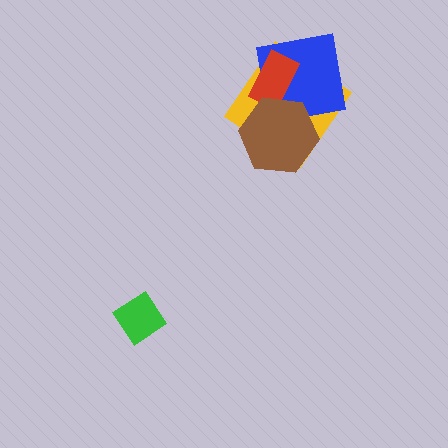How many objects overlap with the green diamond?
0 objects overlap with the green diamond.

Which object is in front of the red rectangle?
The brown hexagon is in front of the red rectangle.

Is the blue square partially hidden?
Yes, it is partially covered by another shape.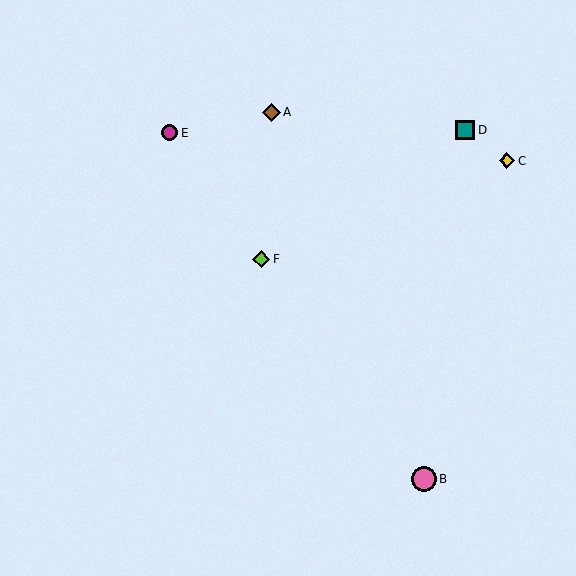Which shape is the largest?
The pink circle (labeled B) is the largest.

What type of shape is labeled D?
Shape D is a teal square.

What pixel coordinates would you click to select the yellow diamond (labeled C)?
Click at (507, 161) to select the yellow diamond C.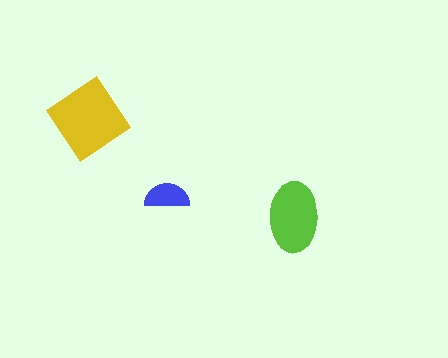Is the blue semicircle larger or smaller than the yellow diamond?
Smaller.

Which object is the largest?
The yellow diamond.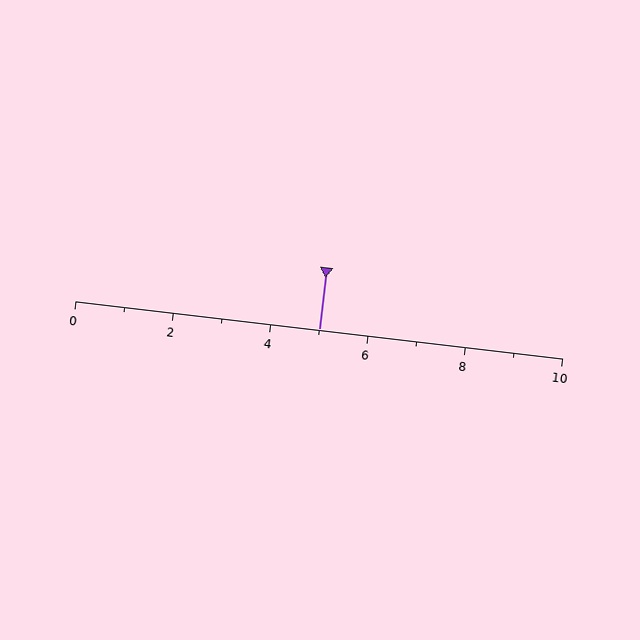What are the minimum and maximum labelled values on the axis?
The axis runs from 0 to 10.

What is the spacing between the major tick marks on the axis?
The major ticks are spaced 2 apart.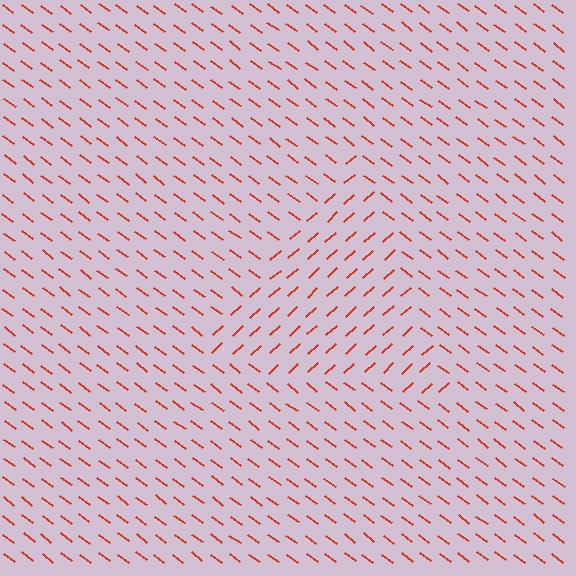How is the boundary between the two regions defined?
The boundary is defined purely by a change in line orientation (approximately 78 degrees difference). All lines are the same color and thickness.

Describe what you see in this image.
The image is filled with small red line segments. A triangle region in the image has lines oriented differently from the surrounding lines, creating a visible texture boundary.